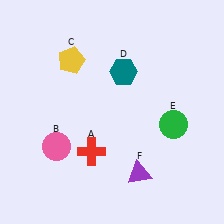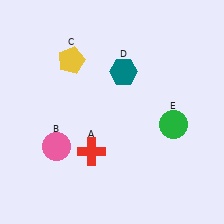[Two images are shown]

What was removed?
The purple triangle (F) was removed in Image 2.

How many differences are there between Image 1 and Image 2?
There is 1 difference between the two images.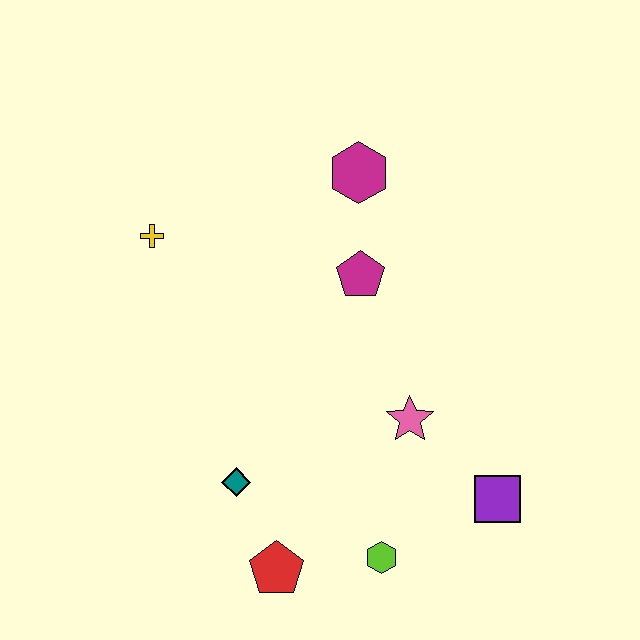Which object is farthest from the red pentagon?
The magenta hexagon is farthest from the red pentagon.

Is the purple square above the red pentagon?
Yes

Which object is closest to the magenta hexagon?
The magenta pentagon is closest to the magenta hexagon.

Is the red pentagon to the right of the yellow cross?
Yes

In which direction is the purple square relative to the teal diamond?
The purple square is to the right of the teal diamond.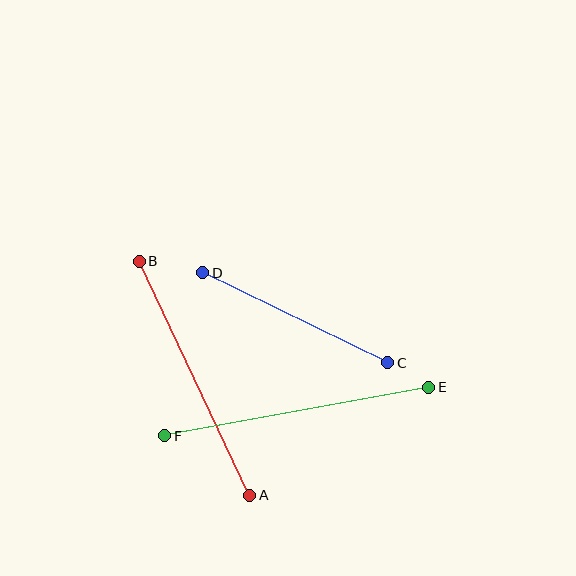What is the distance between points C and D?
The distance is approximately 206 pixels.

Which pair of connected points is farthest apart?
Points E and F are farthest apart.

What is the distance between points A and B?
The distance is approximately 259 pixels.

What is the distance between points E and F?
The distance is approximately 269 pixels.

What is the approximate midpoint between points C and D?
The midpoint is at approximately (295, 318) pixels.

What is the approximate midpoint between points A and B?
The midpoint is at approximately (195, 378) pixels.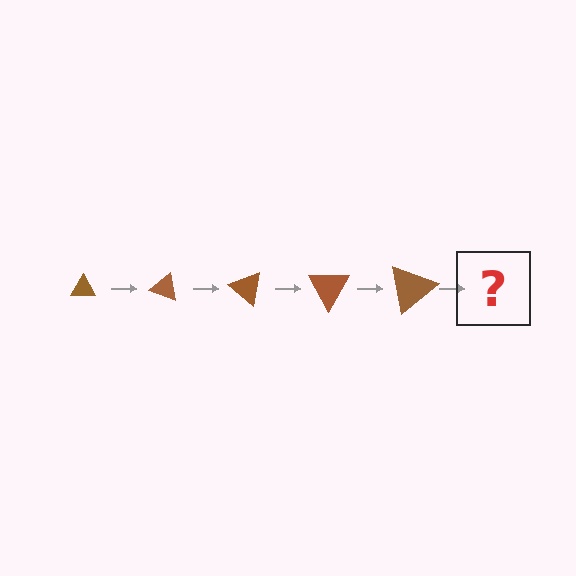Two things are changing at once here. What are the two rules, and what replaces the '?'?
The two rules are that the triangle grows larger each step and it rotates 20 degrees each step. The '?' should be a triangle, larger than the previous one and rotated 100 degrees from the start.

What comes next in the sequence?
The next element should be a triangle, larger than the previous one and rotated 100 degrees from the start.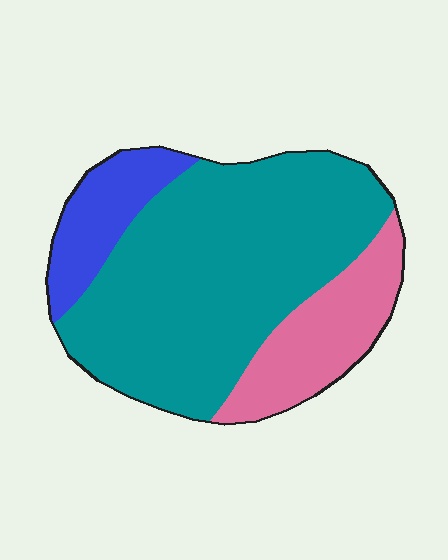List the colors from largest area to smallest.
From largest to smallest: teal, pink, blue.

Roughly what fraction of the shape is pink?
Pink takes up about one fifth (1/5) of the shape.